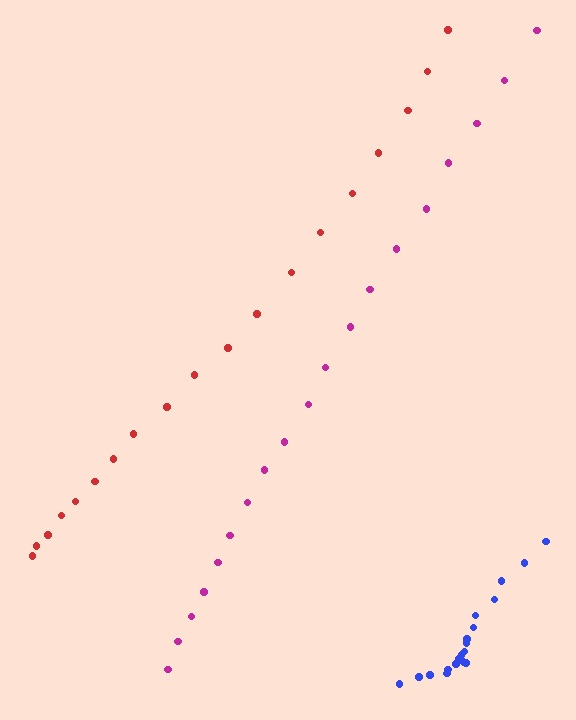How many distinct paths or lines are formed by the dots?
There are 3 distinct paths.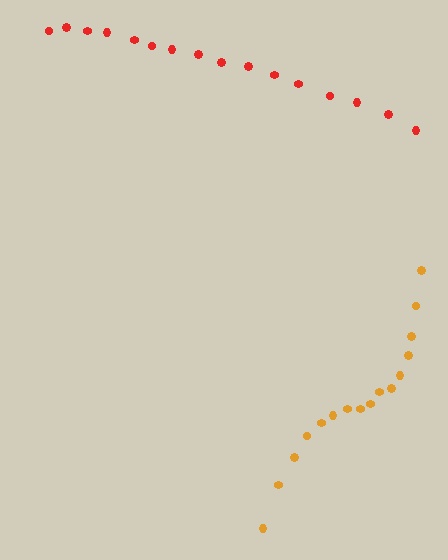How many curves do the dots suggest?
There are 2 distinct paths.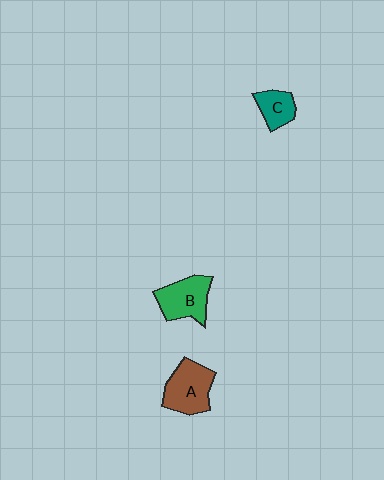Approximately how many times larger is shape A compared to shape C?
Approximately 1.7 times.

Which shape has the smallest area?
Shape C (teal).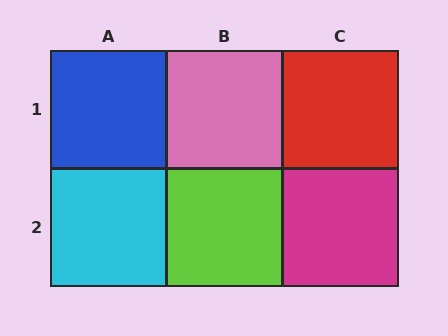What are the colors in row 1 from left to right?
Blue, pink, red.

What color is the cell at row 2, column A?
Cyan.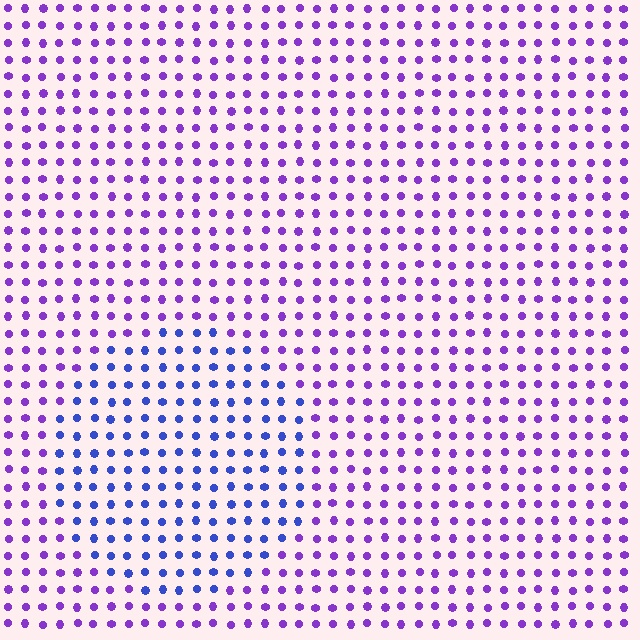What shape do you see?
I see a circle.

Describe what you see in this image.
The image is filled with small purple elements in a uniform arrangement. A circle-shaped region is visible where the elements are tinted to a slightly different hue, forming a subtle color boundary.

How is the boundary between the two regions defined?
The boundary is defined purely by a slight shift in hue (about 42 degrees). Spacing, size, and orientation are identical on both sides.